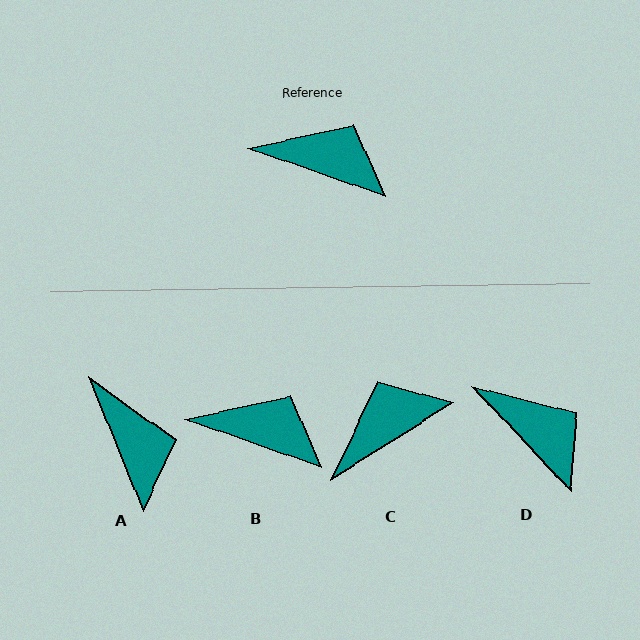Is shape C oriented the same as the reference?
No, it is off by about 52 degrees.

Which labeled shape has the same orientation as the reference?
B.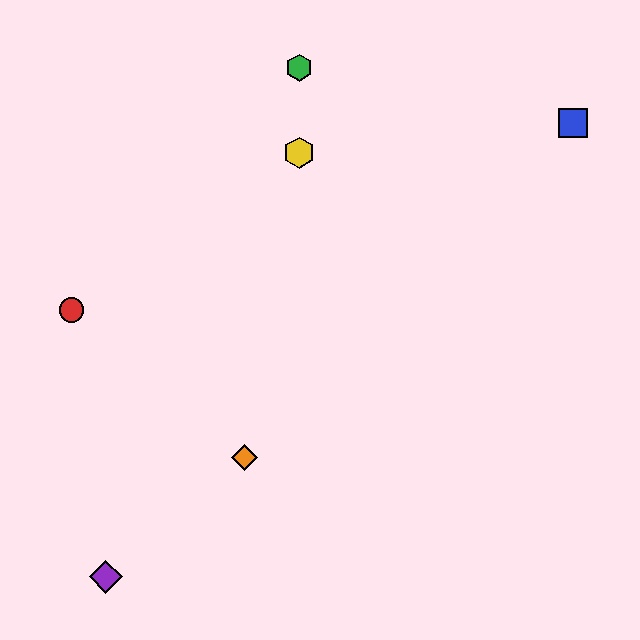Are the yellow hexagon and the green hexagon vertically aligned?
Yes, both are at x≈299.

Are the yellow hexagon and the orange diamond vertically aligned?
No, the yellow hexagon is at x≈299 and the orange diamond is at x≈244.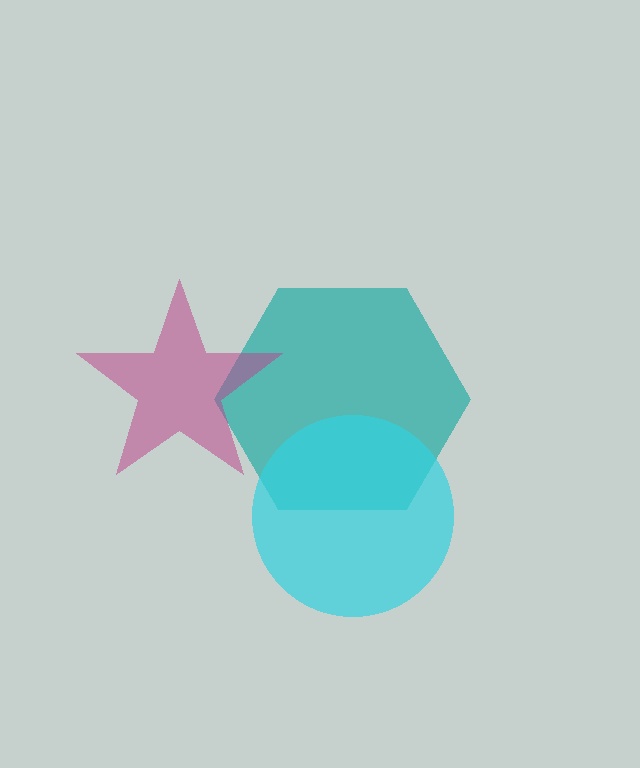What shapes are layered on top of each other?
The layered shapes are: a teal hexagon, a magenta star, a cyan circle.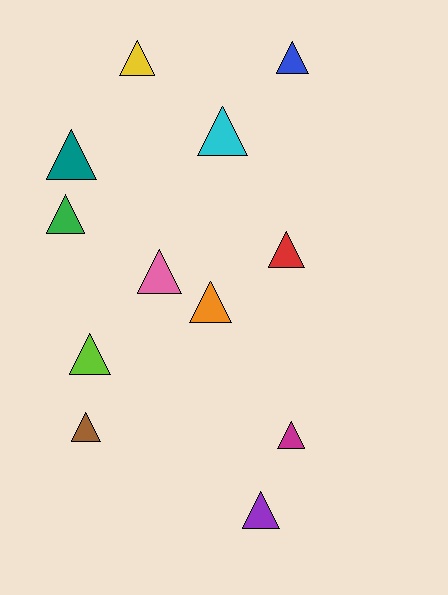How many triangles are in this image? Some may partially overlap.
There are 12 triangles.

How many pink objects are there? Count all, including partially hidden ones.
There is 1 pink object.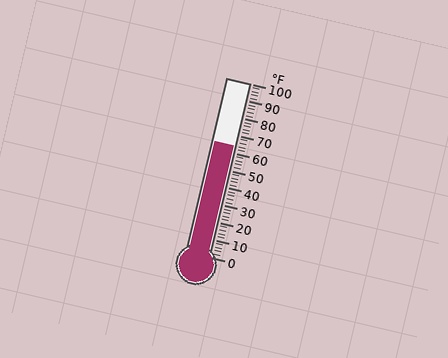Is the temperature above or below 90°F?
The temperature is below 90°F.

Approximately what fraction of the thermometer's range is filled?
The thermometer is filled to approximately 65% of its range.